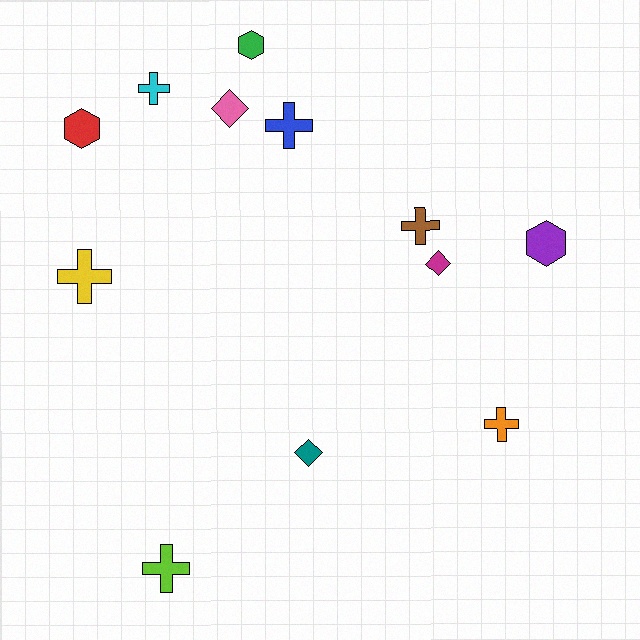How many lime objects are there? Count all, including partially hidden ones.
There is 1 lime object.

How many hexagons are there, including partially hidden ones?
There are 3 hexagons.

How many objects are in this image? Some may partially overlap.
There are 12 objects.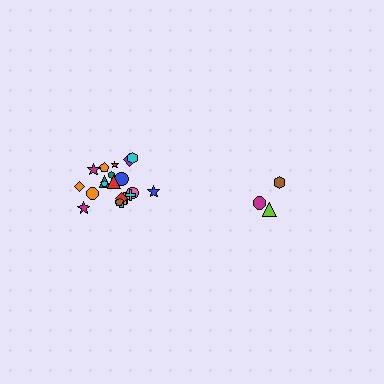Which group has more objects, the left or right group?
The left group.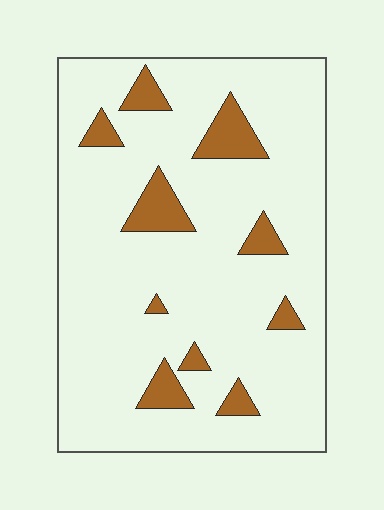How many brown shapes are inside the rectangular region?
10.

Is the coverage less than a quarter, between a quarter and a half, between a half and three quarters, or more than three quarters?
Less than a quarter.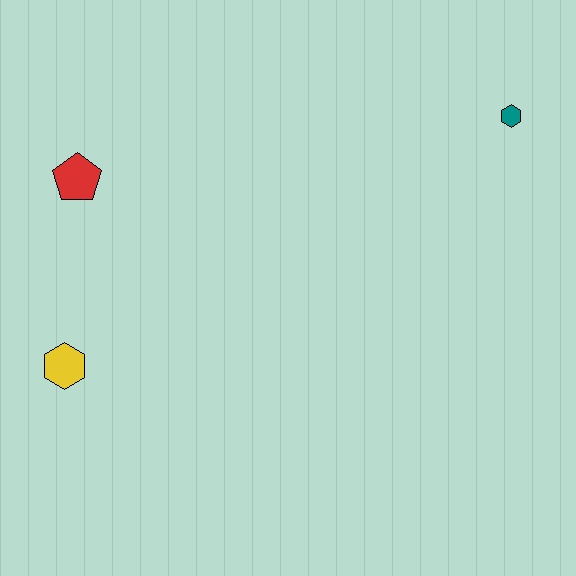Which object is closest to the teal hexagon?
The red pentagon is closest to the teal hexagon.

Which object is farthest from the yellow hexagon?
The teal hexagon is farthest from the yellow hexagon.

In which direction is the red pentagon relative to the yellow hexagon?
The red pentagon is above the yellow hexagon.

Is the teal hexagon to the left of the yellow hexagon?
No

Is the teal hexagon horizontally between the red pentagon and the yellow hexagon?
No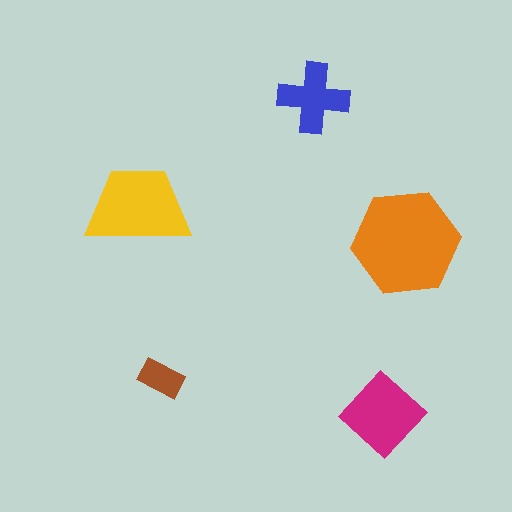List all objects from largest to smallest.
The orange hexagon, the yellow trapezoid, the magenta diamond, the blue cross, the brown rectangle.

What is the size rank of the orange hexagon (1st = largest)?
1st.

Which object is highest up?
The blue cross is topmost.